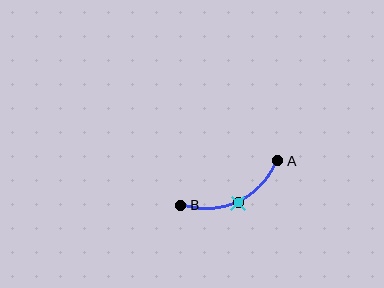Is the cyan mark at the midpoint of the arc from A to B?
Yes. The cyan mark lies on the arc at equal arc-length from both A and B — it is the arc midpoint.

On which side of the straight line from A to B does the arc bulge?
The arc bulges below the straight line connecting A and B.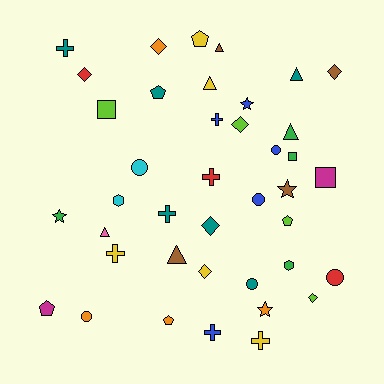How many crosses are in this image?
There are 7 crosses.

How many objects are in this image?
There are 40 objects.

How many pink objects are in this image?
There is 1 pink object.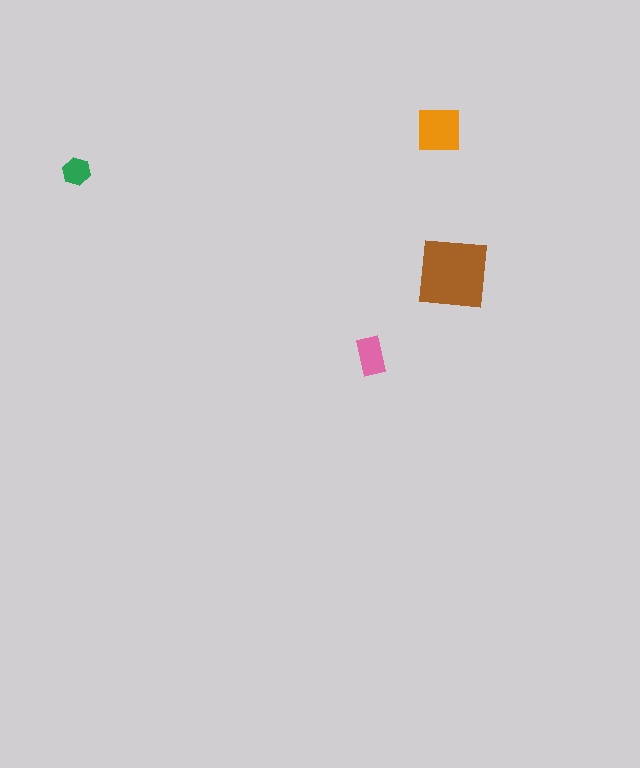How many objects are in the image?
There are 4 objects in the image.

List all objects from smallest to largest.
The green hexagon, the pink rectangle, the orange square, the brown square.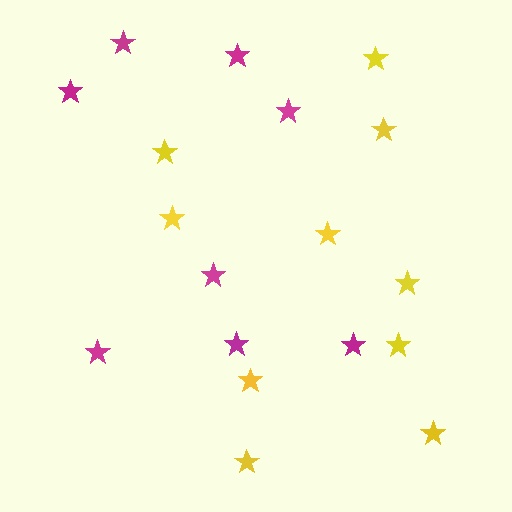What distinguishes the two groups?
There are 2 groups: one group of yellow stars (10) and one group of magenta stars (8).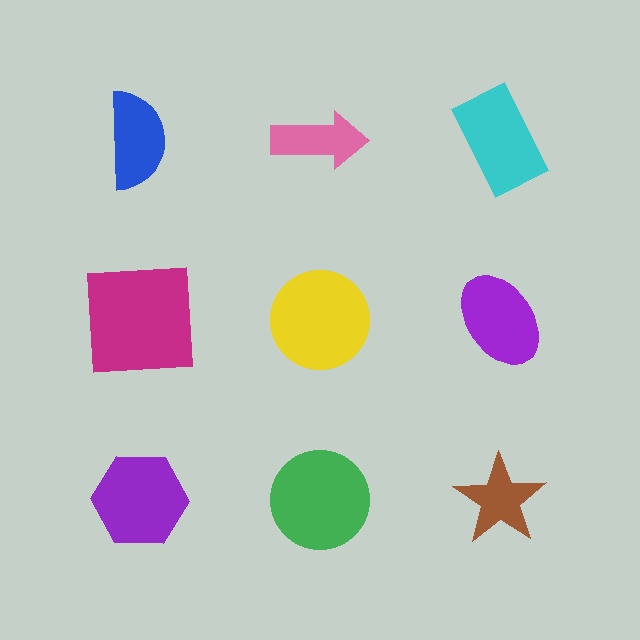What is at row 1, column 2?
A pink arrow.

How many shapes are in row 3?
3 shapes.